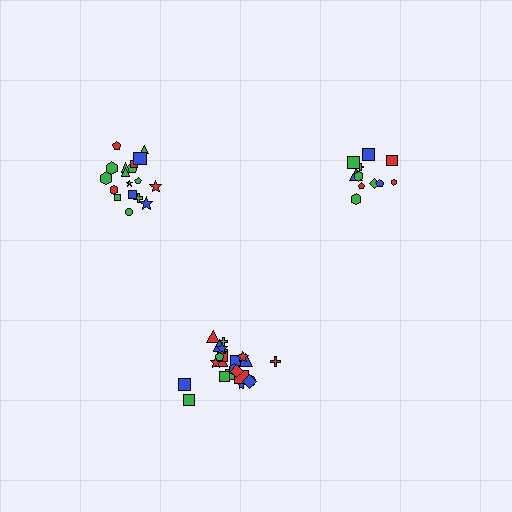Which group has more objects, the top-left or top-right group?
The top-left group.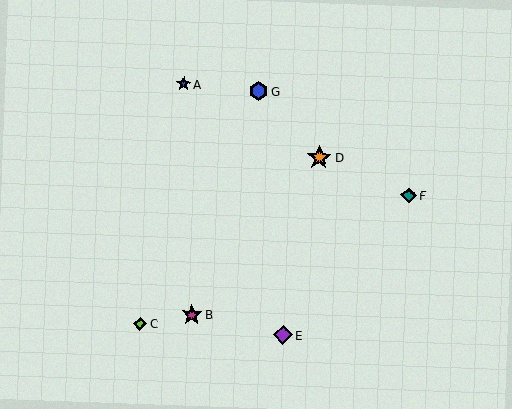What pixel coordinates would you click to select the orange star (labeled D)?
Click at (319, 158) to select the orange star D.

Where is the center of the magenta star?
The center of the magenta star is at (192, 315).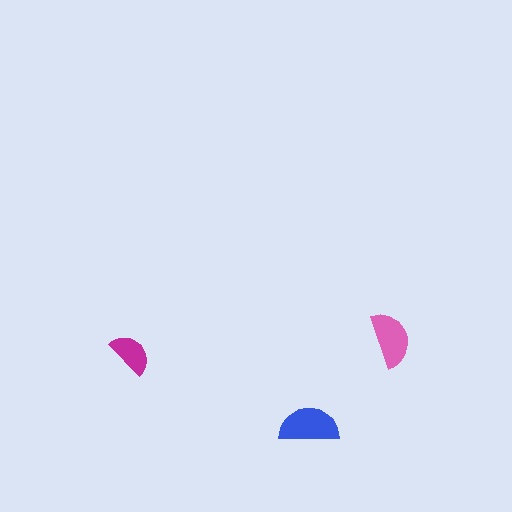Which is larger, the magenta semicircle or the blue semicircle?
The blue one.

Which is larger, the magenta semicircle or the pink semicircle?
The pink one.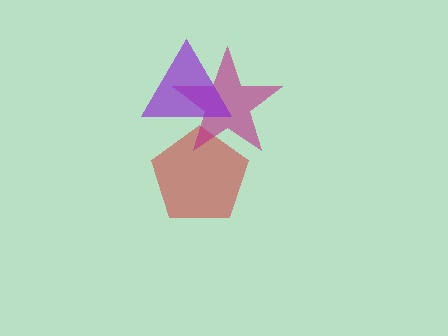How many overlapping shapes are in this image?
There are 3 overlapping shapes in the image.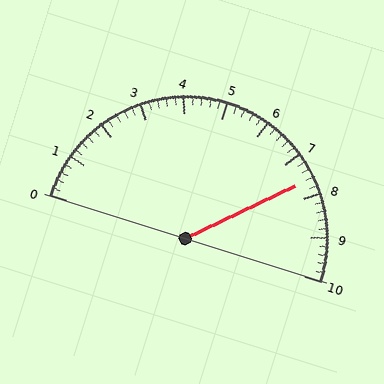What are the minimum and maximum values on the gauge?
The gauge ranges from 0 to 10.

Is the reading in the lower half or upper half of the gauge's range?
The reading is in the upper half of the range (0 to 10).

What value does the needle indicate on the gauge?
The needle indicates approximately 7.6.